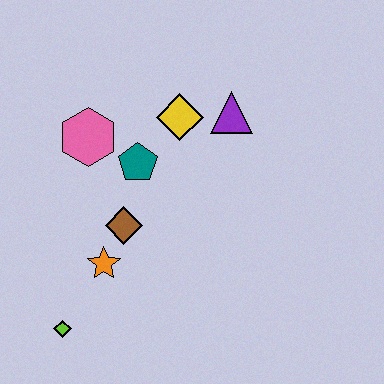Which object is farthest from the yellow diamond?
The lime diamond is farthest from the yellow diamond.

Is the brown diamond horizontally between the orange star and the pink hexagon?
No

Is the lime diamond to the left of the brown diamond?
Yes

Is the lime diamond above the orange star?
No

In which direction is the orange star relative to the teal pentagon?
The orange star is below the teal pentagon.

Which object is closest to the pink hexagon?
The teal pentagon is closest to the pink hexagon.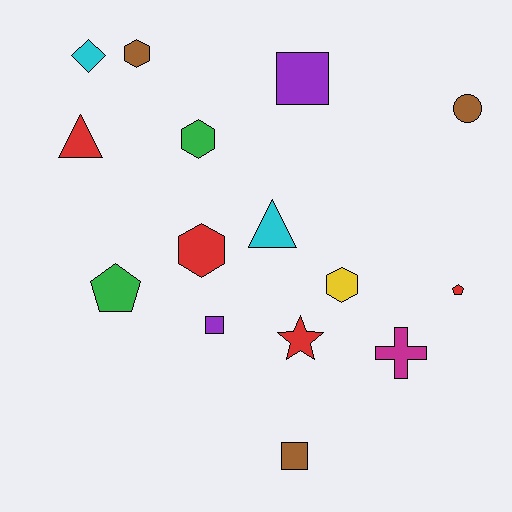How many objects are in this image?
There are 15 objects.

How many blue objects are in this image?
There are no blue objects.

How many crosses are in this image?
There is 1 cross.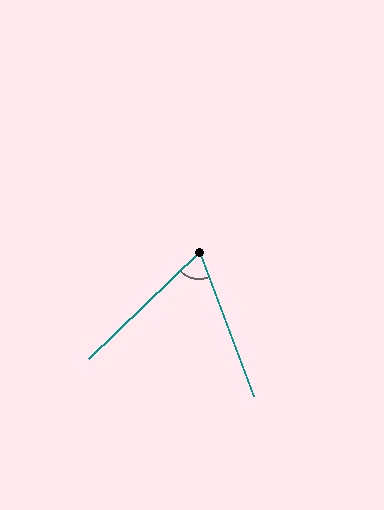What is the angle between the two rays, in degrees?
Approximately 67 degrees.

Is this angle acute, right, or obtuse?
It is acute.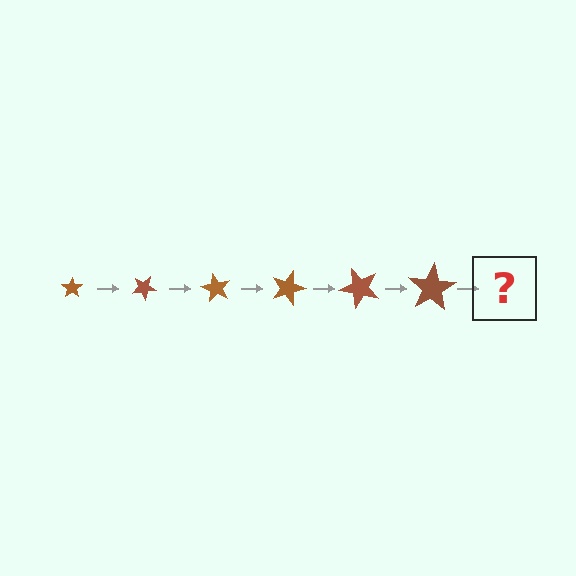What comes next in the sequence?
The next element should be a star, larger than the previous one and rotated 180 degrees from the start.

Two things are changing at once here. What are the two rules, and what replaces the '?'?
The two rules are that the star grows larger each step and it rotates 30 degrees each step. The '?' should be a star, larger than the previous one and rotated 180 degrees from the start.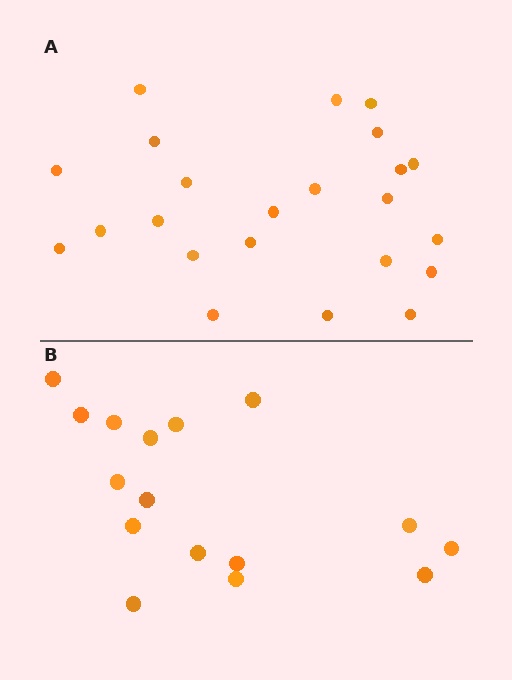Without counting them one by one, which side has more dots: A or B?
Region A (the top region) has more dots.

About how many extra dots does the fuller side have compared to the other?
Region A has roughly 8 or so more dots than region B.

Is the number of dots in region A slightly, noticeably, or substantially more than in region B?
Region A has noticeably more, but not dramatically so. The ratio is roughly 1.4 to 1.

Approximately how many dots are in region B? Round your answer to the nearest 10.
About 20 dots. (The exact count is 16, which rounds to 20.)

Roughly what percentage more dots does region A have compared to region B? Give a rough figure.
About 45% more.